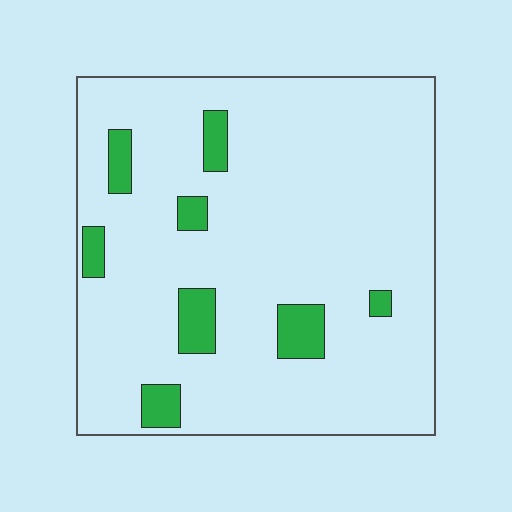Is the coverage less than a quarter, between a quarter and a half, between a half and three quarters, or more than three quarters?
Less than a quarter.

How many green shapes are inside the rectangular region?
8.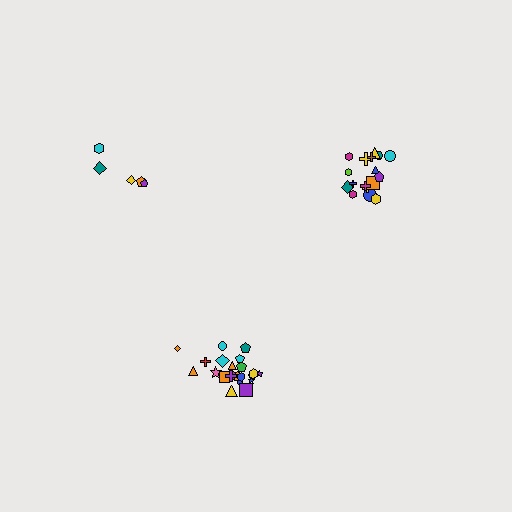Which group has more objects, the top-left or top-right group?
The top-right group.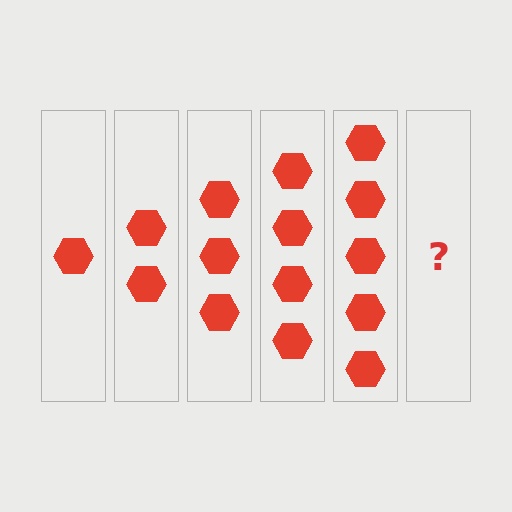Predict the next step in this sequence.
The next step is 6 hexagons.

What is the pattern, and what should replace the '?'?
The pattern is that each step adds one more hexagon. The '?' should be 6 hexagons.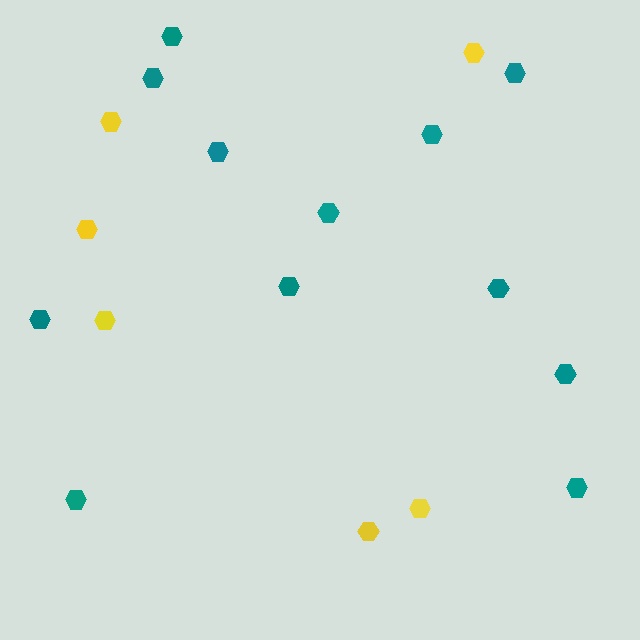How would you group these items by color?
There are 2 groups: one group of teal hexagons (12) and one group of yellow hexagons (6).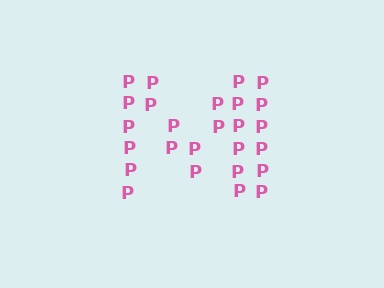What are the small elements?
The small elements are letter P's.